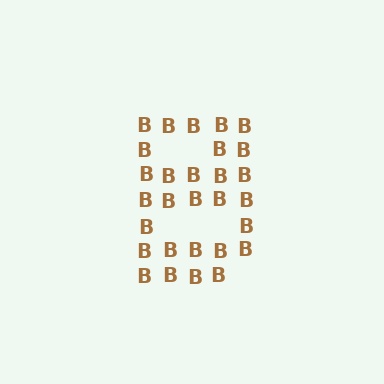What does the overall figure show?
The overall figure shows the letter B.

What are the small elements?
The small elements are letter B's.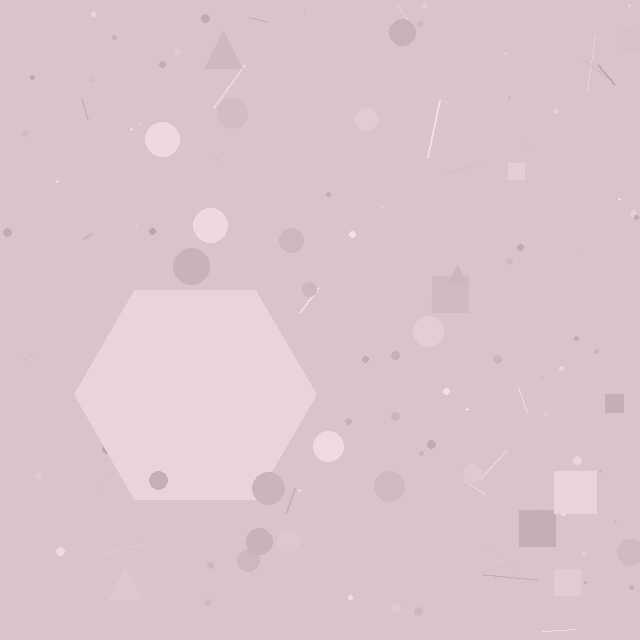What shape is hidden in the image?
A hexagon is hidden in the image.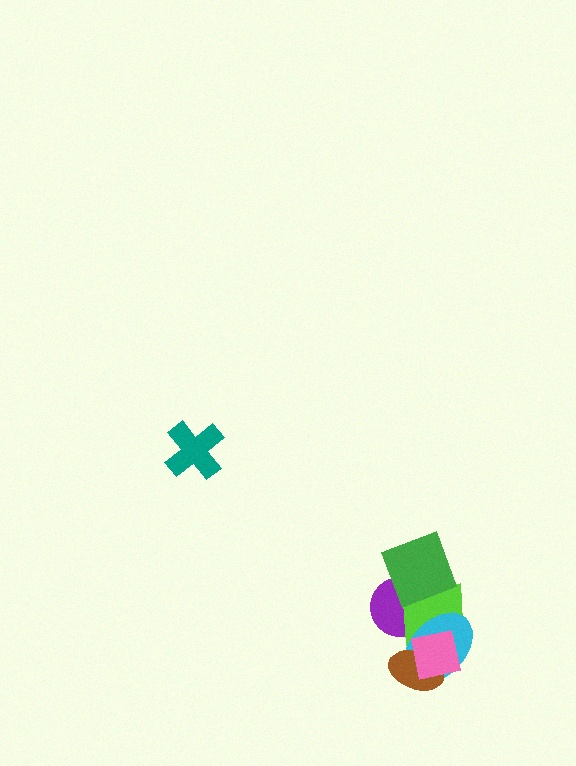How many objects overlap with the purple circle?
3 objects overlap with the purple circle.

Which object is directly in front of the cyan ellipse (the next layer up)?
The brown ellipse is directly in front of the cyan ellipse.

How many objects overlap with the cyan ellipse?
4 objects overlap with the cyan ellipse.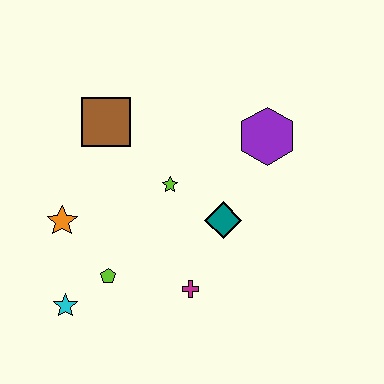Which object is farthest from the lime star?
The cyan star is farthest from the lime star.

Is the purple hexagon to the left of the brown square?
No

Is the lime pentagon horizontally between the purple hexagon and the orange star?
Yes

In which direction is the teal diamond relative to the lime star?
The teal diamond is to the right of the lime star.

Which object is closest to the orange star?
The lime pentagon is closest to the orange star.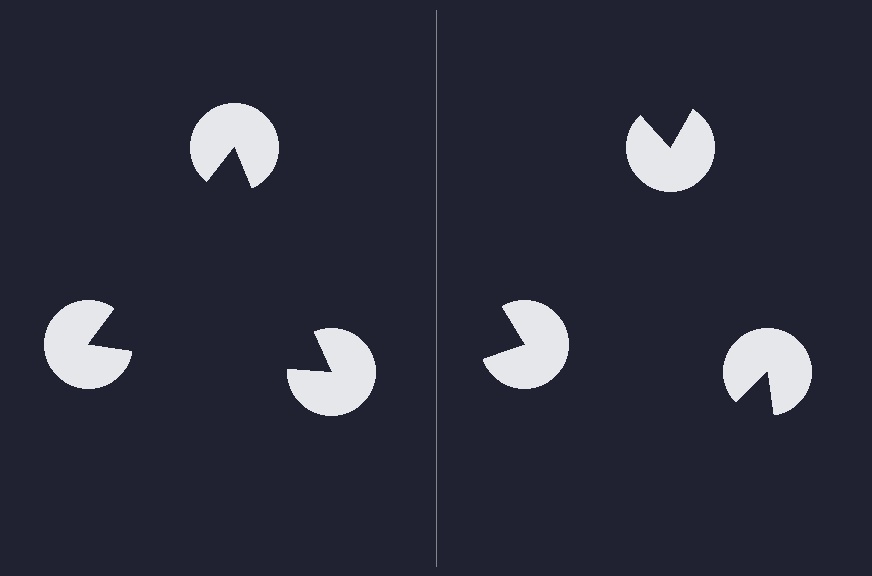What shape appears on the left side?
An illusory triangle.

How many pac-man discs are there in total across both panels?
6 — 3 on each side.